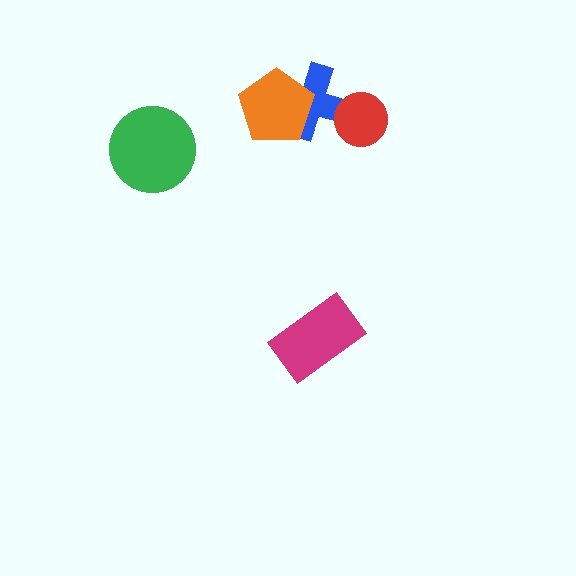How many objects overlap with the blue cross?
2 objects overlap with the blue cross.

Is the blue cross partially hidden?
Yes, it is partially covered by another shape.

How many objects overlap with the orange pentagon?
1 object overlaps with the orange pentagon.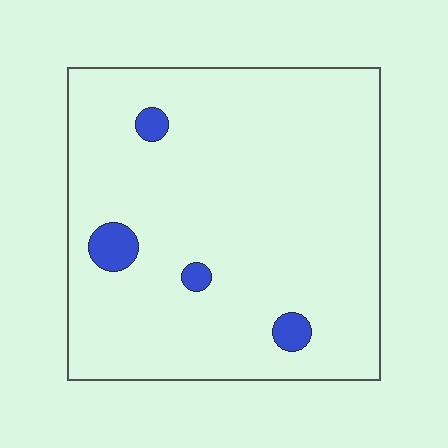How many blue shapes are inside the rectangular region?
4.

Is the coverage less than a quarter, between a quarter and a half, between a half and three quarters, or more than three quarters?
Less than a quarter.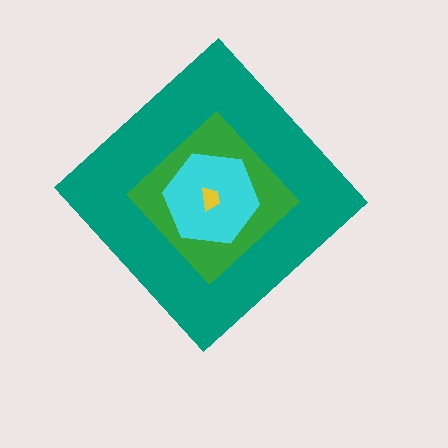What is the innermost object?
The yellow trapezoid.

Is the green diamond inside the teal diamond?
Yes.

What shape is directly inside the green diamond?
The cyan hexagon.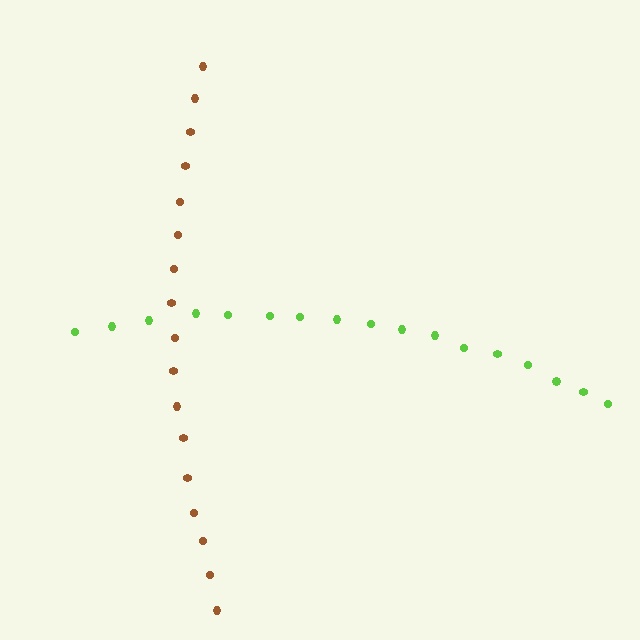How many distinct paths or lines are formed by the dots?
There are 2 distinct paths.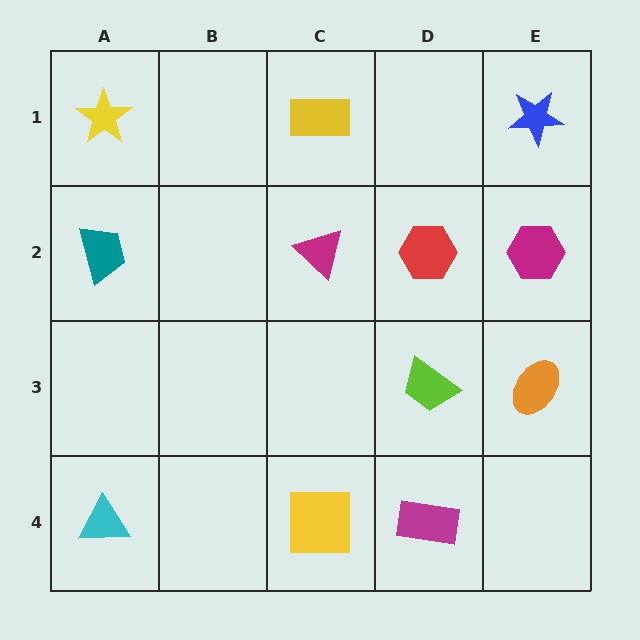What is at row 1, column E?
A blue star.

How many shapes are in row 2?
4 shapes.